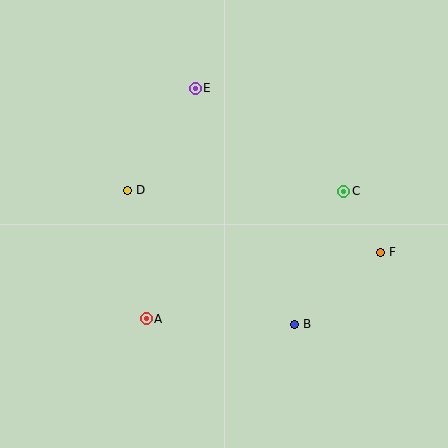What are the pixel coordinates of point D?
Point D is at (128, 190).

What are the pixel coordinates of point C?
Point C is at (344, 191).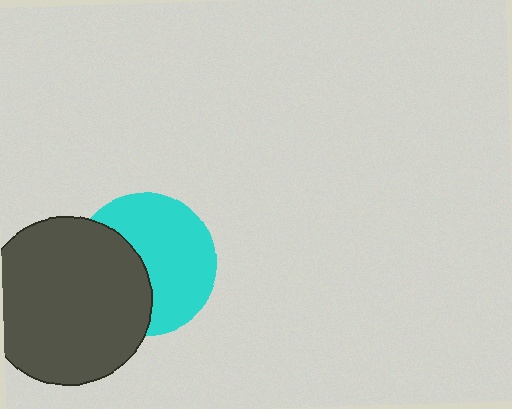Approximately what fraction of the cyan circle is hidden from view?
Roughly 40% of the cyan circle is hidden behind the dark gray circle.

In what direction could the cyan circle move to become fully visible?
The cyan circle could move right. That would shift it out from behind the dark gray circle entirely.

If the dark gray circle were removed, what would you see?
You would see the complete cyan circle.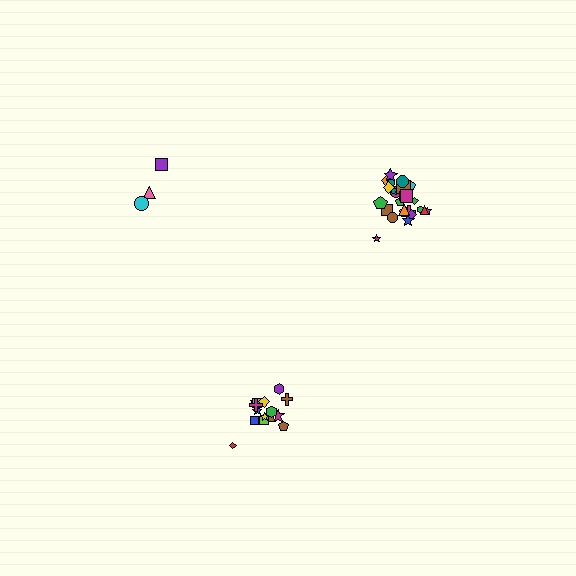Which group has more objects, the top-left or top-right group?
The top-right group.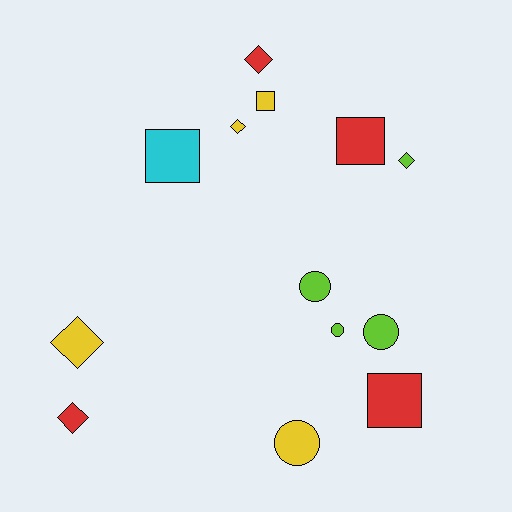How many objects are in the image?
There are 13 objects.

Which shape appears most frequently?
Diamond, with 5 objects.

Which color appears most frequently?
Yellow, with 4 objects.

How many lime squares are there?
There are no lime squares.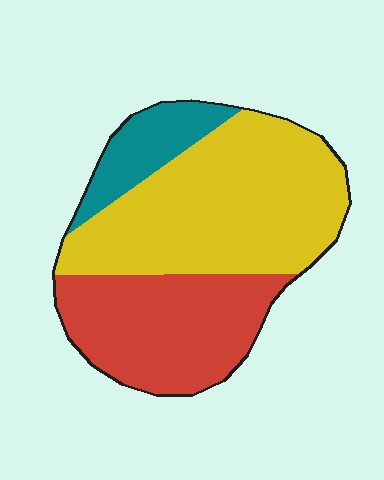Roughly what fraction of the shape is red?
Red covers around 35% of the shape.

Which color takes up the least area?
Teal, at roughly 15%.